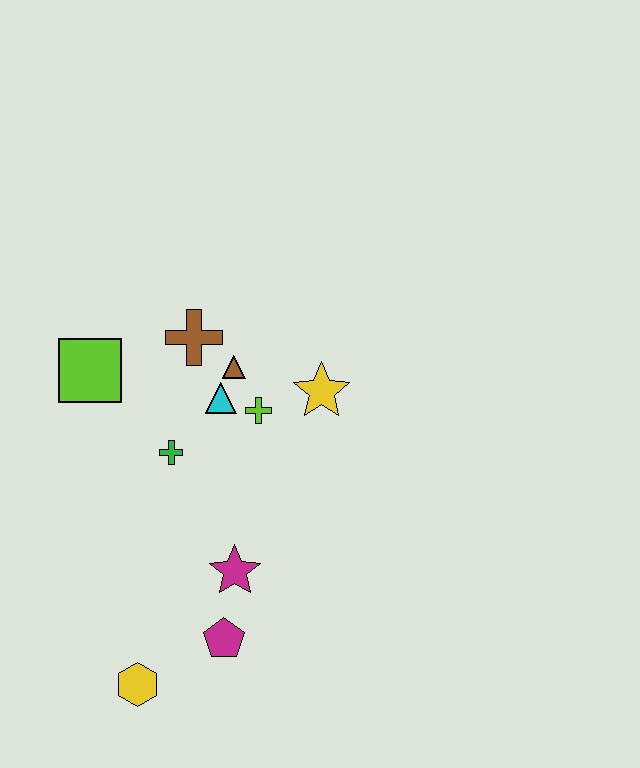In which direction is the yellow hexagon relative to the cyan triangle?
The yellow hexagon is below the cyan triangle.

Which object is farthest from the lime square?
The yellow hexagon is farthest from the lime square.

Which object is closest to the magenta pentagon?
The magenta star is closest to the magenta pentagon.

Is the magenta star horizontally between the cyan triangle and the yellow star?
Yes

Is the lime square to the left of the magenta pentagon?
Yes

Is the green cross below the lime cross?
Yes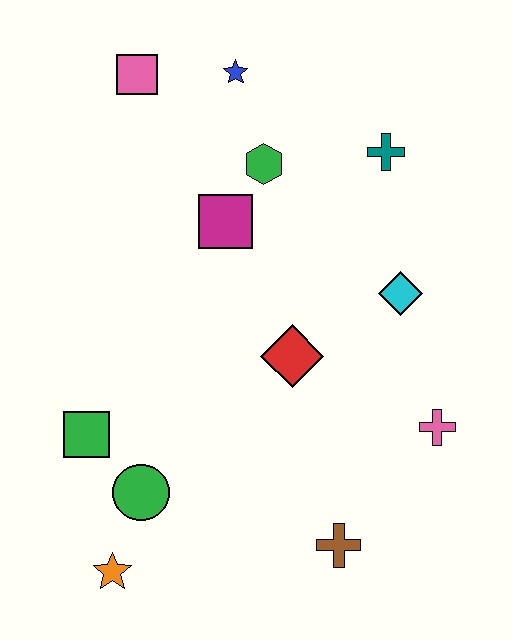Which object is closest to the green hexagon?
The magenta square is closest to the green hexagon.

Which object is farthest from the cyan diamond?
The orange star is farthest from the cyan diamond.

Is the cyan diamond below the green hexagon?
Yes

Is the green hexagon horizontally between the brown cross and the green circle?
Yes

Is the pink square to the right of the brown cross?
No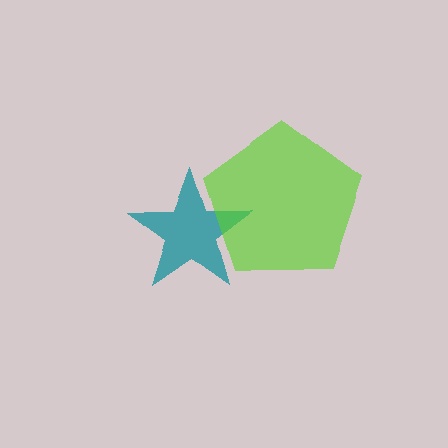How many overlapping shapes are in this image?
There are 2 overlapping shapes in the image.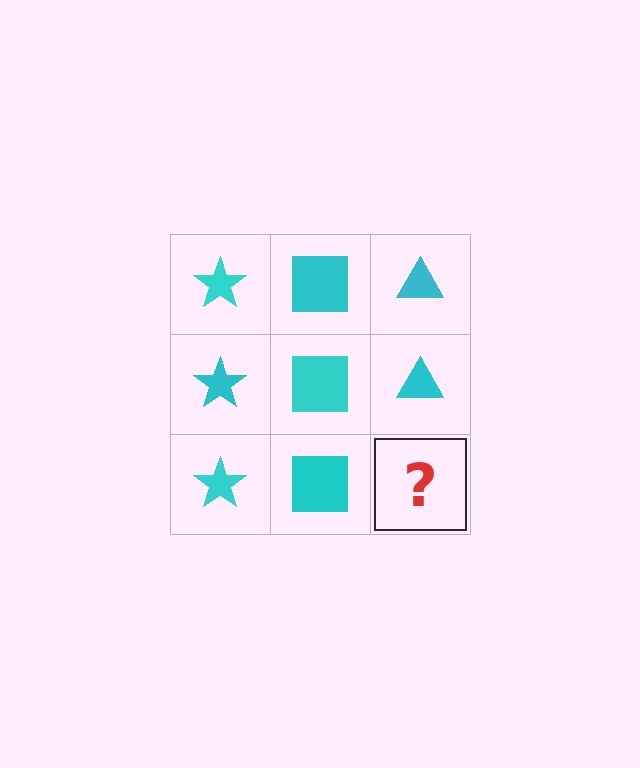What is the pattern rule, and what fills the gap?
The rule is that each column has a consistent shape. The gap should be filled with a cyan triangle.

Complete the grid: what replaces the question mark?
The question mark should be replaced with a cyan triangle.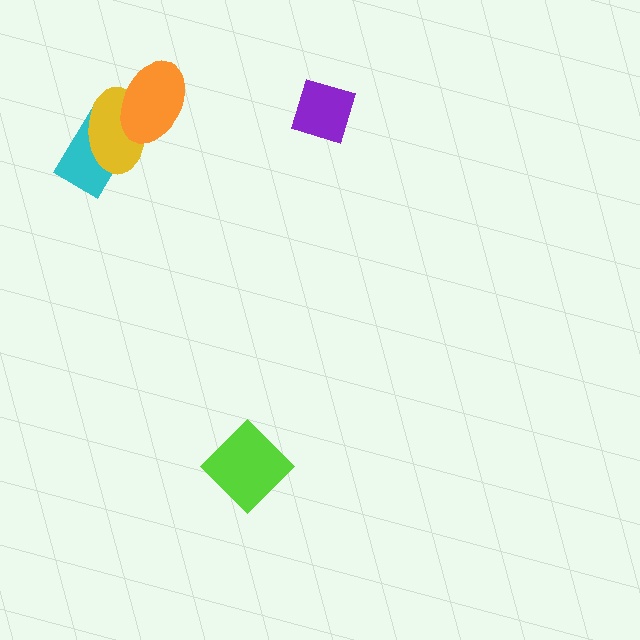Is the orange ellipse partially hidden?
No, no other shape covers it.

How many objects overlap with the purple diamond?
0 objects overlap with the purple diamond.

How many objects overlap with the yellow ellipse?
2 objects overlap with the yellow ellipse.